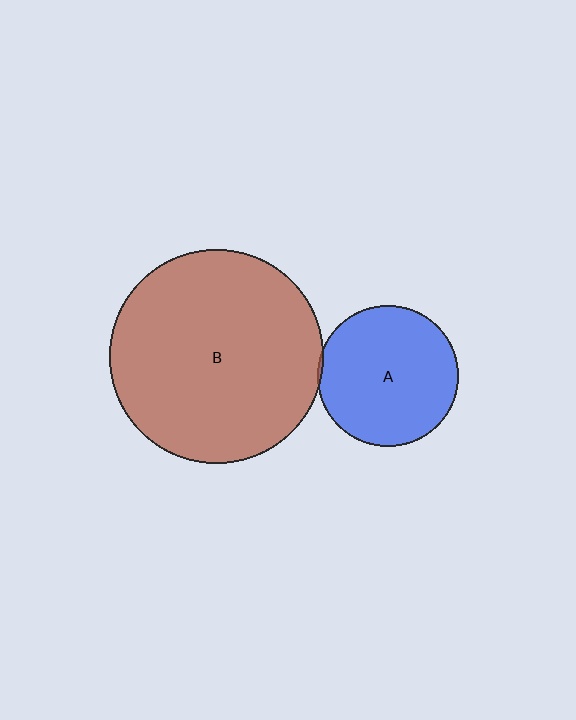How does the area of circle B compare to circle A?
Approximately 2.3 times.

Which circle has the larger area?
Circle B (brown).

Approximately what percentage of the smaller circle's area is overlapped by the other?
Approximately 5%.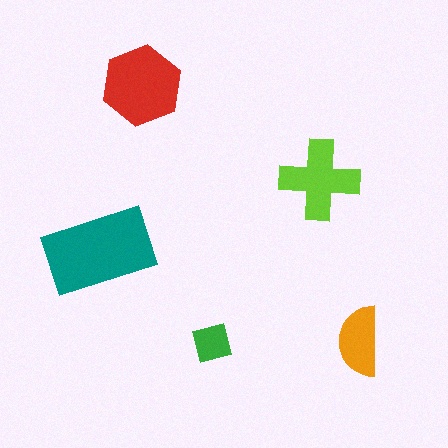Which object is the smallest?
The green square.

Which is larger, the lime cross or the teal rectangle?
The teal rectangle.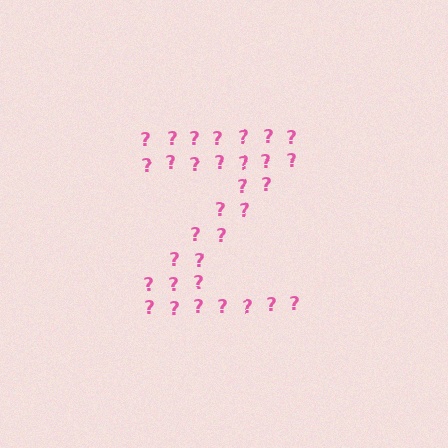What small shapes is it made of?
It is made of small question marks.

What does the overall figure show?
The overall figure shows the letter Z.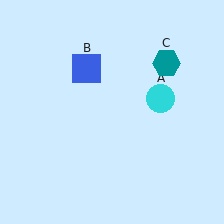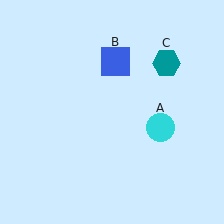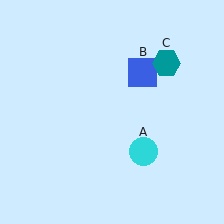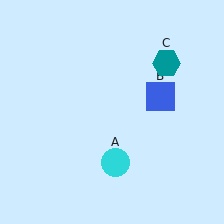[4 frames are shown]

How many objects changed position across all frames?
2 objects changed position: cyan circle (object A), blue square (object B).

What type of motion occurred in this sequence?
The cyan circle (object A), blue square (object B) rotated clockwise around the center of the scene.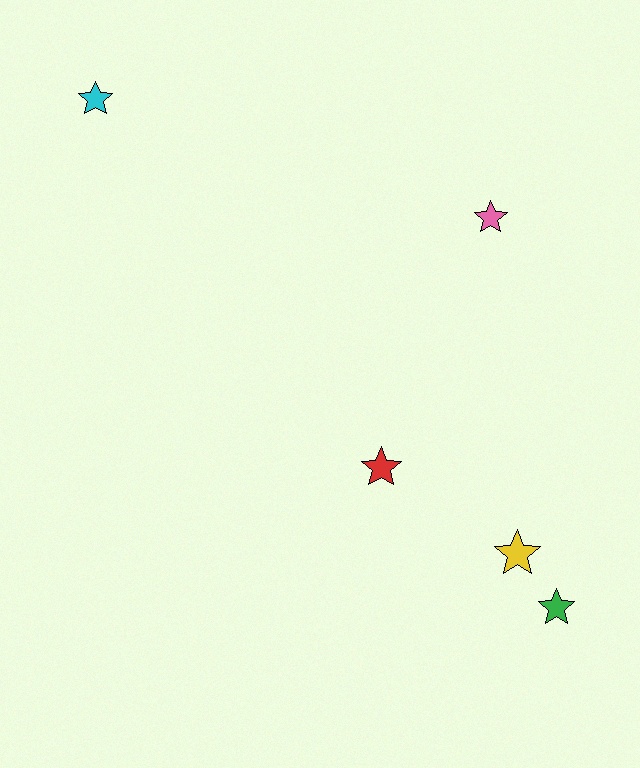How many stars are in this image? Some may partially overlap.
There are 5 stars.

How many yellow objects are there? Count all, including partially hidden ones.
There is 1 yellow object.